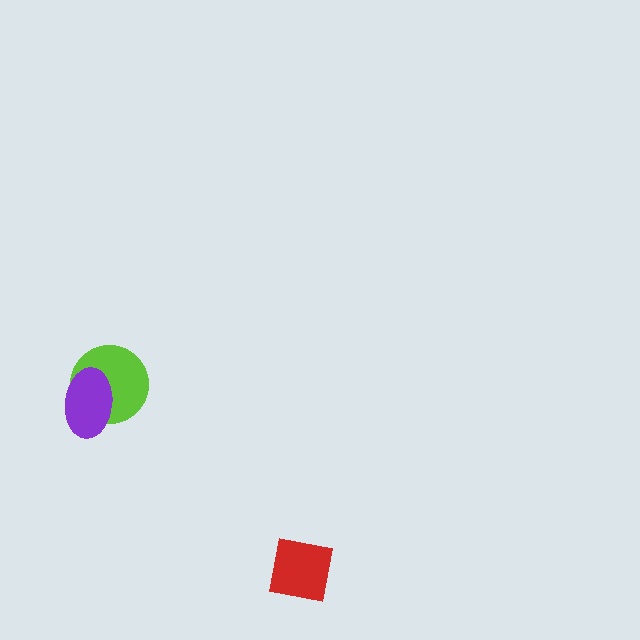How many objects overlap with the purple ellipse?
1 object overlaps with the purple ellipse.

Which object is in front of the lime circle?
The purple ellipse is in front of the lime circle.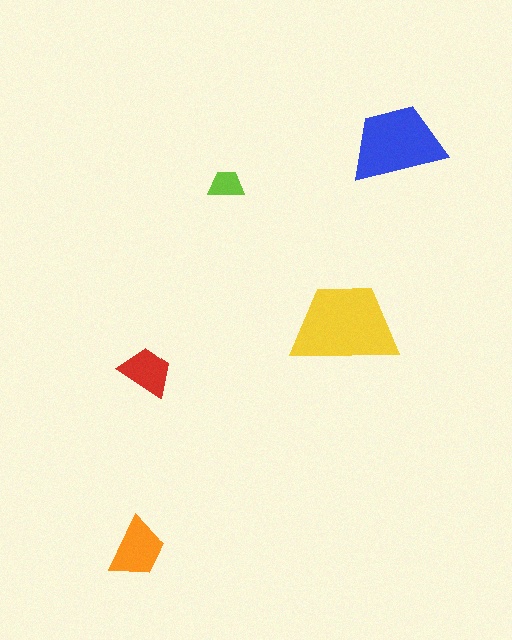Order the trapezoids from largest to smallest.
the yellow one, the blue one, the orange one, the red one, the lime one.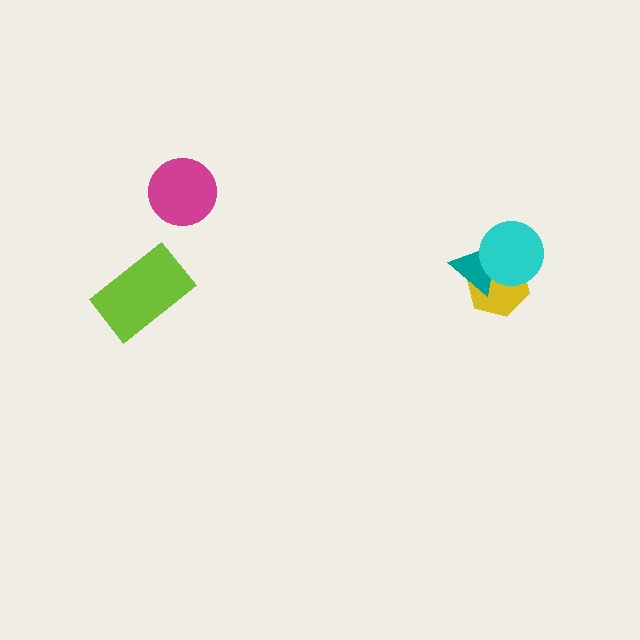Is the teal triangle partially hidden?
Yes, it is partially covered by another shape.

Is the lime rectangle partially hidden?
No, no other shape covers it.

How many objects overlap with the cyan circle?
2 objects overlap with the cyan circle.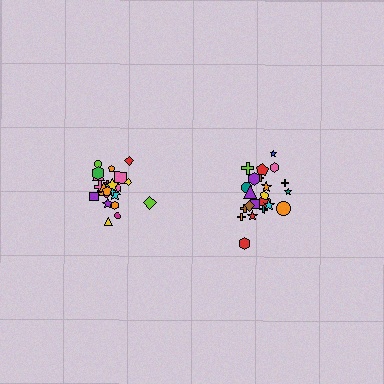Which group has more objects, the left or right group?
The left group.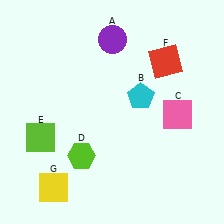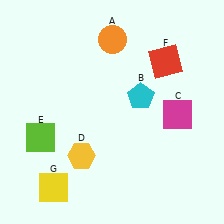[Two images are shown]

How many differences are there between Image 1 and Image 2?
There are 3 differences between the two images.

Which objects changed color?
A changed from purple to orange. C changed from pink to magenta. D changed from lime to yellow.